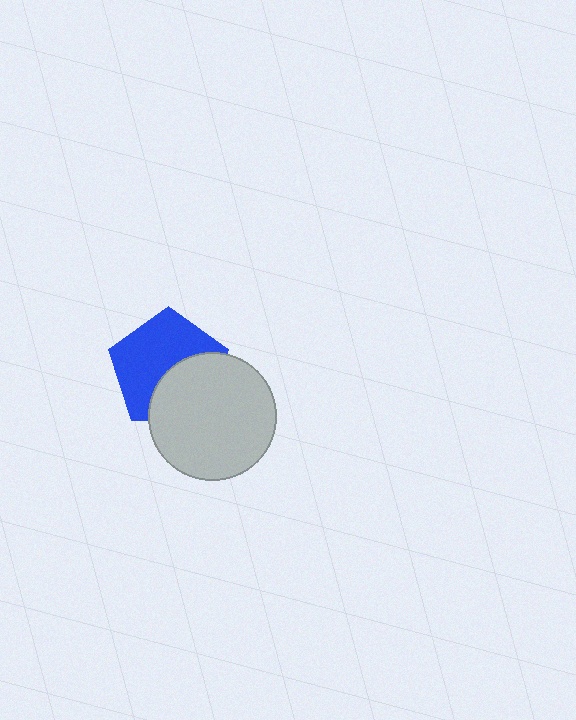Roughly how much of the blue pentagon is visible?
About half of it is visible (roughly 60%).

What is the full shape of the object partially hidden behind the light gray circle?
The partially hidden object is a blue pentagon.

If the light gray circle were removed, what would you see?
You would see the complete blue pentagon.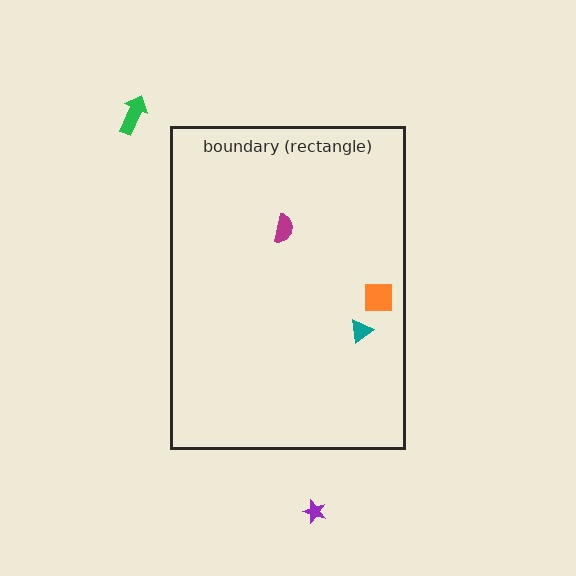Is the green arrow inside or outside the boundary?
Outside.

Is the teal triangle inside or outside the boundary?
Inside.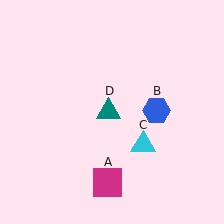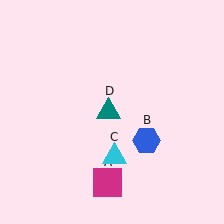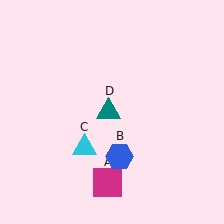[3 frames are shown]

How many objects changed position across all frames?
2 objects changed position: blue hexagon (object B), cyan triangle (object C).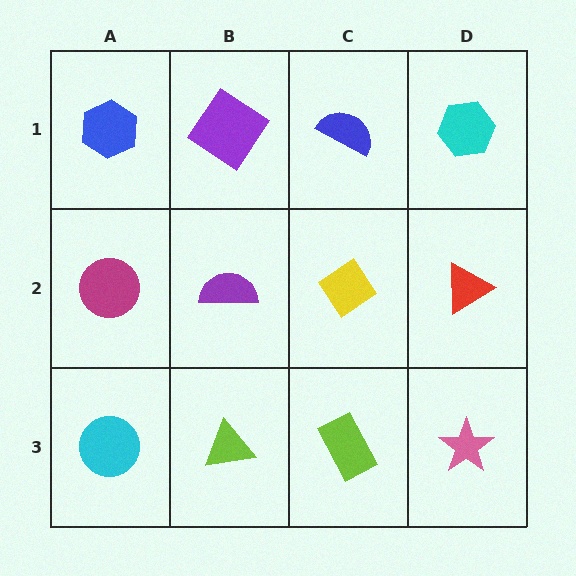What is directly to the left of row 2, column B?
A magenta circle.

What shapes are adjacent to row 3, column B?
A purple semicircle (row 2, column B), a cyan circle (row 3, column A), a lime rectangle (row 3, column C).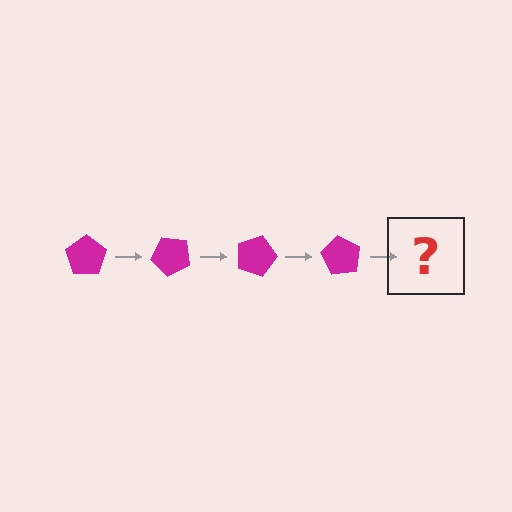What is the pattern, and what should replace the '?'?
The pattern is that the pentagon rotates 45 degrees each step. The '?' should be a magenta pentagon rotated 180 degrees.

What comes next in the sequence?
The next element should be a magenta pentagon rotated 180 degrees.